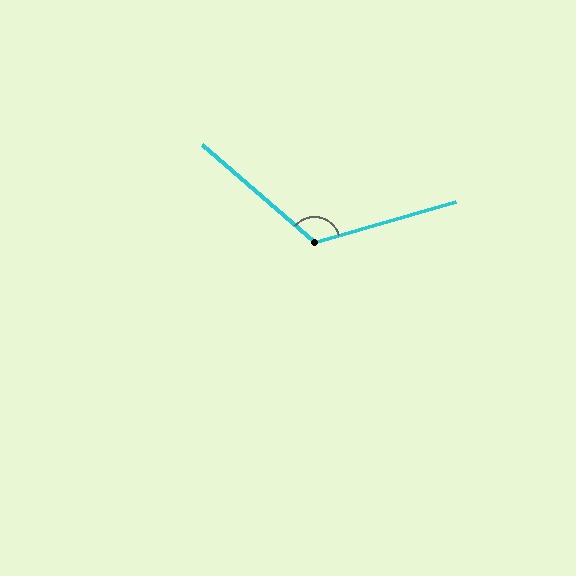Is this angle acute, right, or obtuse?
It is obtuse.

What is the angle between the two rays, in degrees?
Approximately 123 degrees.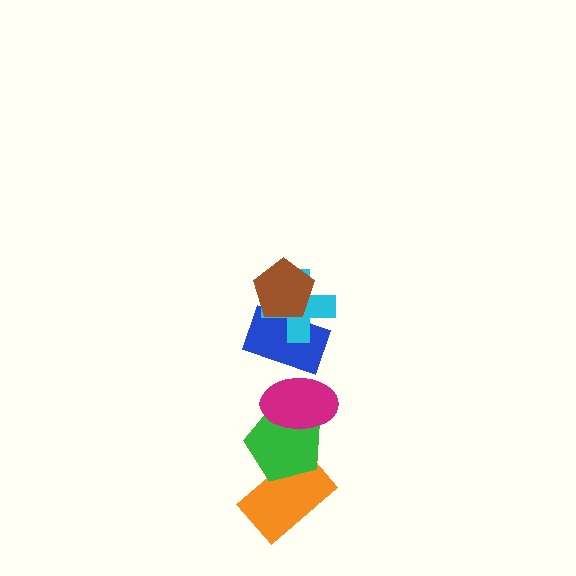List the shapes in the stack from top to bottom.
From top to bottom: the brown pentagon, the cyan cross, the blue rectangle, the magenta ellipse, the green pentagon, the orange rectangle.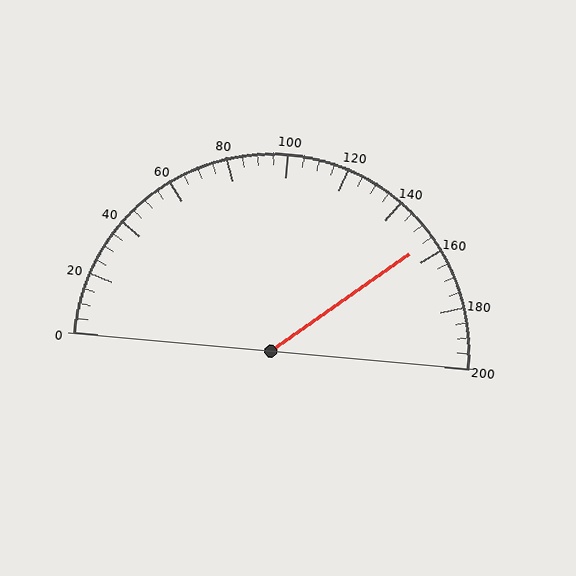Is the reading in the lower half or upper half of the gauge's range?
The reading is in the upper half of the range (0 to 200).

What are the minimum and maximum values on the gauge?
The gauge ranges from 0 to 200.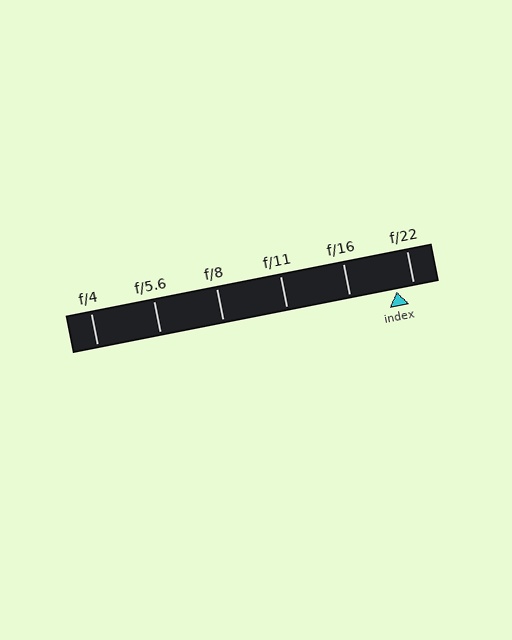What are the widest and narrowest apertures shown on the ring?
The widest aperture shown is f/4 and the narrowest is f/22.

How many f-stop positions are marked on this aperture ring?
There are 6 f-stop positions marked.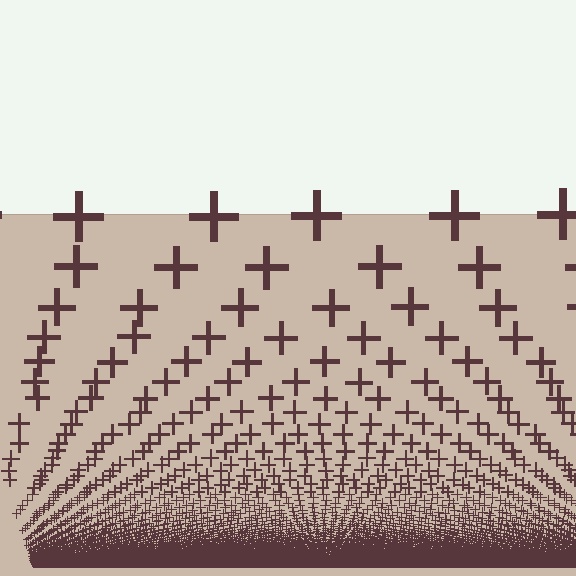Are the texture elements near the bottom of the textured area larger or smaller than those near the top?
Smaller. The gradient is inverted — elements near the bottom are smaller and denser.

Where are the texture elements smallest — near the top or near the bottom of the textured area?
Near the bottom.